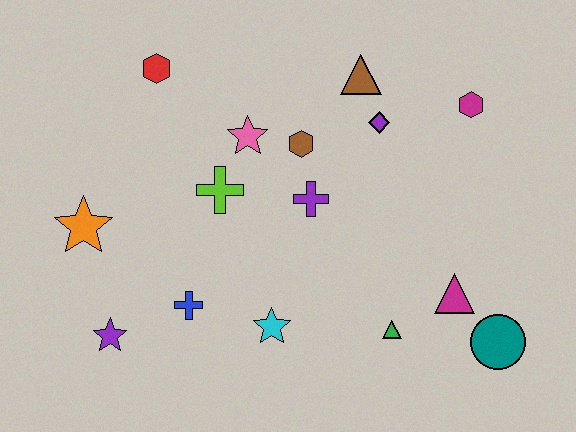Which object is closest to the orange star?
The purple star is closest to the orange star.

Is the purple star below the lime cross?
Yes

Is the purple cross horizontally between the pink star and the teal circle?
Yes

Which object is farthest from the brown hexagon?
The teal circle is farthest from the brown hexagon.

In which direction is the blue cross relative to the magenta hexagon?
The blue cross is to the left of the magenta hexagon.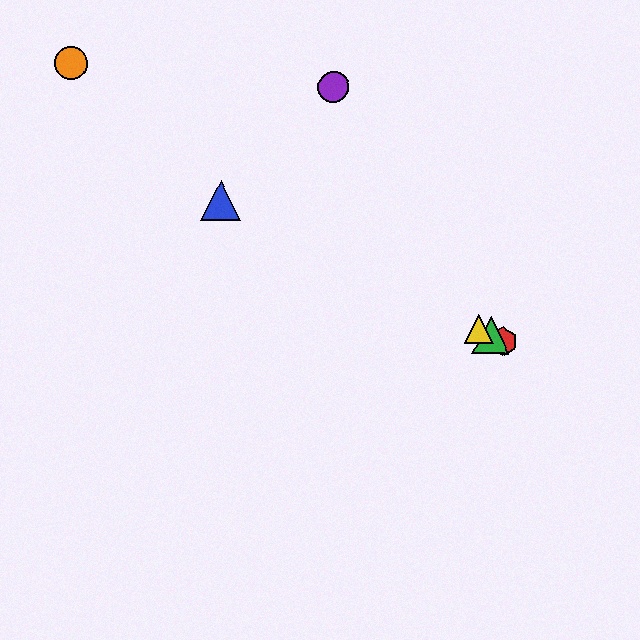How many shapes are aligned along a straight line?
4 shapes (the red hexagon, the blue triangle, the green triangle, the yellow triangle) are aligned along a straight line.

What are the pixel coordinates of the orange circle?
The orange circle is at (71, 63).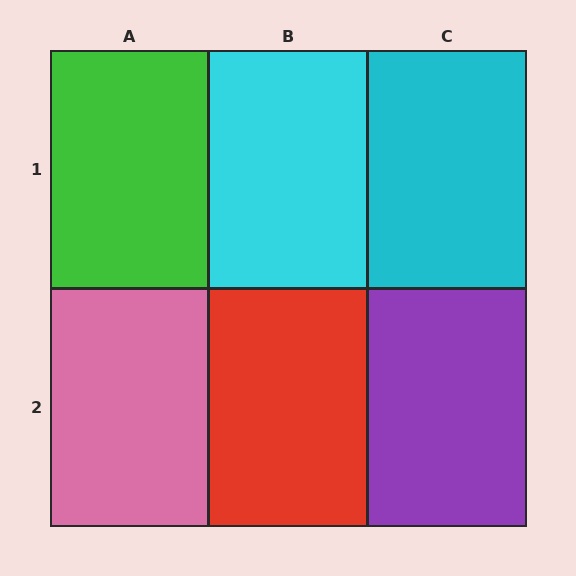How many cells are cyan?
2 cells are cyan.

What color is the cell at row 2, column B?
Red.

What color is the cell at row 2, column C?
Purple.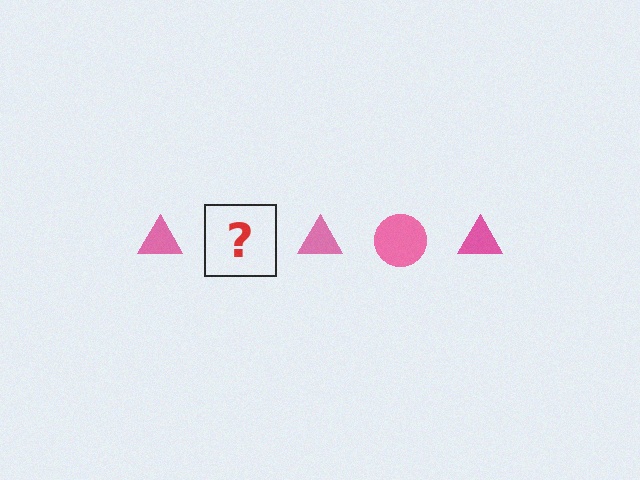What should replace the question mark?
The question mark should be replaced with a pink circle.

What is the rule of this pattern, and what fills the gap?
The rule is that the pattern cycles through triangle, circle shapes in pink. The gap should be filled with a pink circle.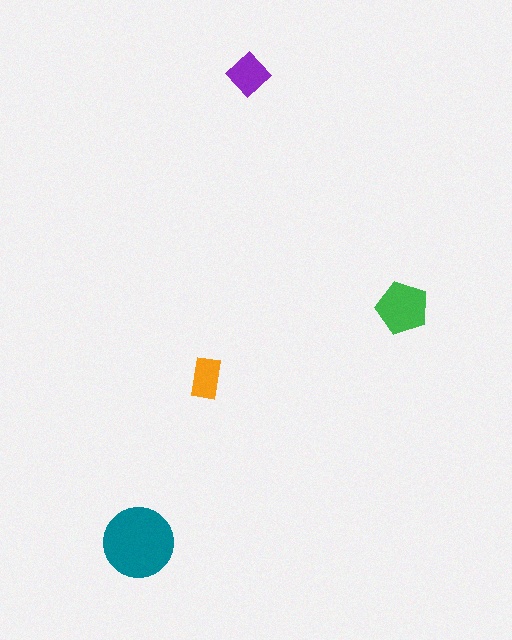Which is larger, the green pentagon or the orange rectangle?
The green pentagon.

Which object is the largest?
The teal circle.